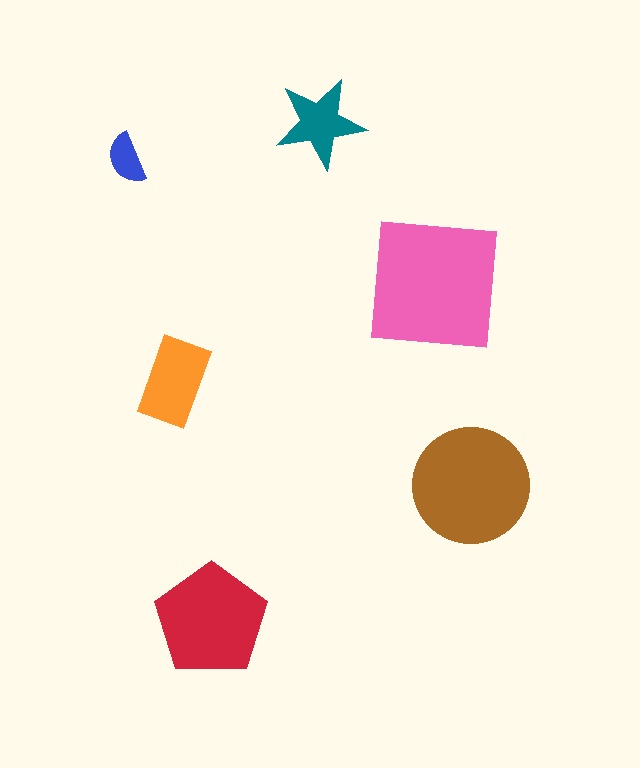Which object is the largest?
The pink square.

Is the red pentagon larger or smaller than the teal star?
Larger.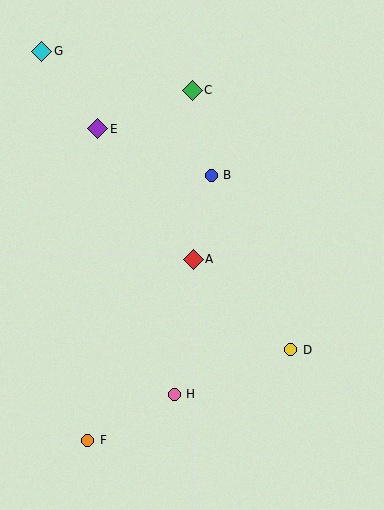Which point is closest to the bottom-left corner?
Point F is closest to the bottom-left corner.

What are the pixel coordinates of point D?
Point D is at (291, 350).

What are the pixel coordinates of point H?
Point H is at (174, 394).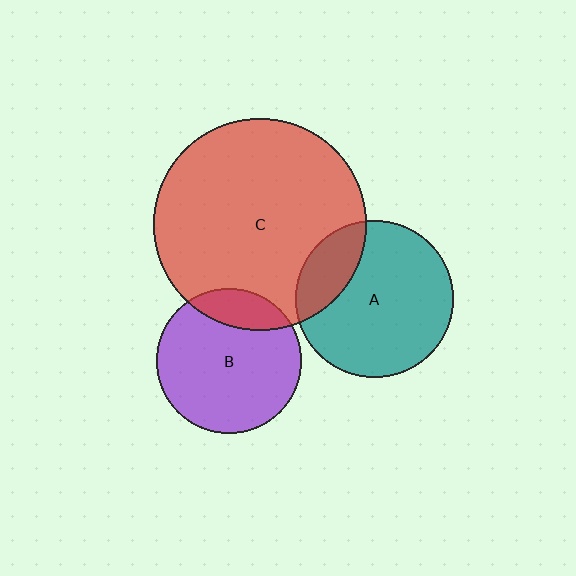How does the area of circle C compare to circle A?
Approximately 1.8 times.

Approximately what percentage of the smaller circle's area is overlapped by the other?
Approximately 20%.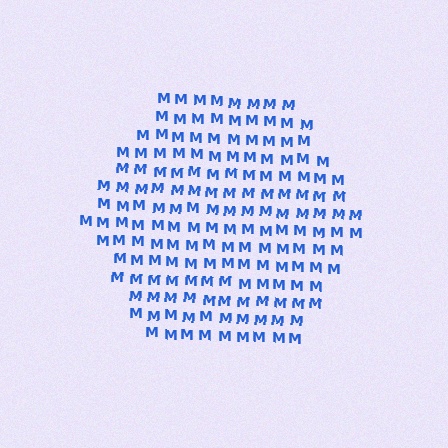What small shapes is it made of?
It is made of small letter M's.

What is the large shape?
The large shape is a hexagon.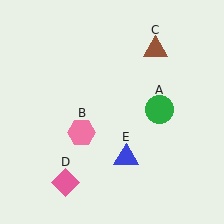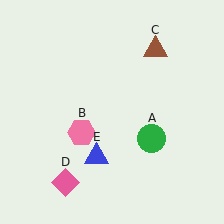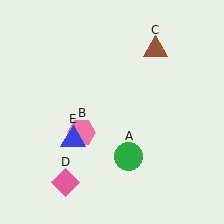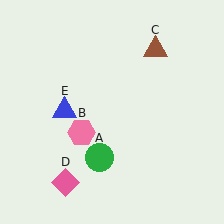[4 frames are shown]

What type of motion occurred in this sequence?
The green circle (object A), blue triangle (object E) rotated clockwise around the center of the scene.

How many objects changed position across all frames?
2 objects changed position: green circle (object A), blue triangle (object E).